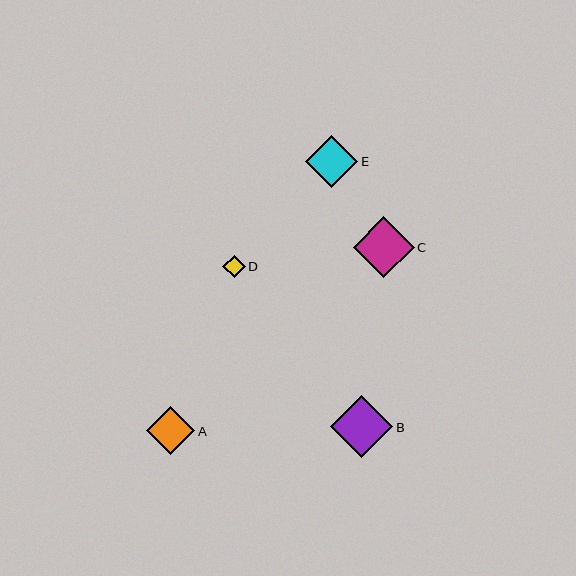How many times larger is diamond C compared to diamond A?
Diamond C is approximately 1.3 times the size of diamond A.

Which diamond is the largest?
Diamond B is the largest with a size of approximately 63 pixels.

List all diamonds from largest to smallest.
From largest to smallest: B, C, E, A, D.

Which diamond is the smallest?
Diamond D is the smallest with a size of approximately 23 pixels.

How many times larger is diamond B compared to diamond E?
Diamond B is approximately 1.2 times the size of diamond E.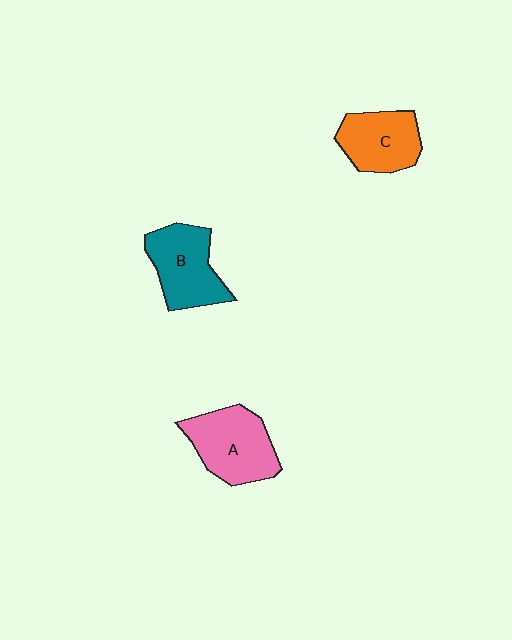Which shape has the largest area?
Shape A (pink).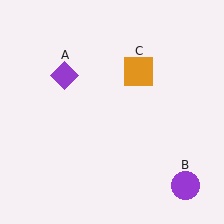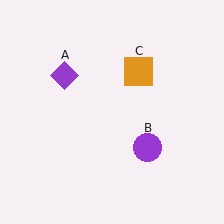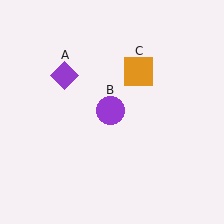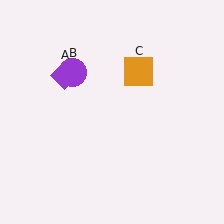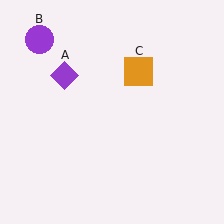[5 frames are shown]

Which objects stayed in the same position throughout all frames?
Purple diamond (object A) and orange square (object C) remained stationary.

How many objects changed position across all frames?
1 object changed position: purple circle (object B).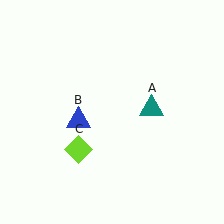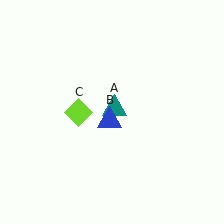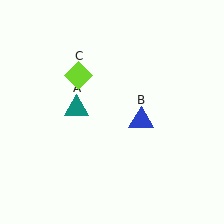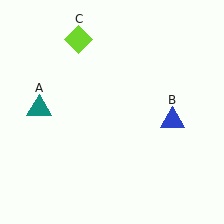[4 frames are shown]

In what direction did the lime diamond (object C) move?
The lime diamond (object C) moved up.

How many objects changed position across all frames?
3 objects changed position: teal triangle (object A), blue triangle (object B), lime diamond (object C).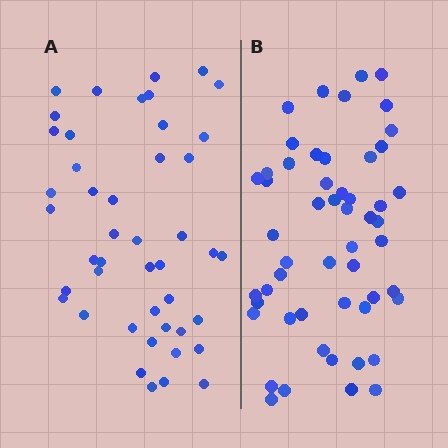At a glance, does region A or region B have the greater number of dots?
Region B (the right region) has more dots.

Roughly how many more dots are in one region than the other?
Region B has roughly 8 or so more dots than region A.